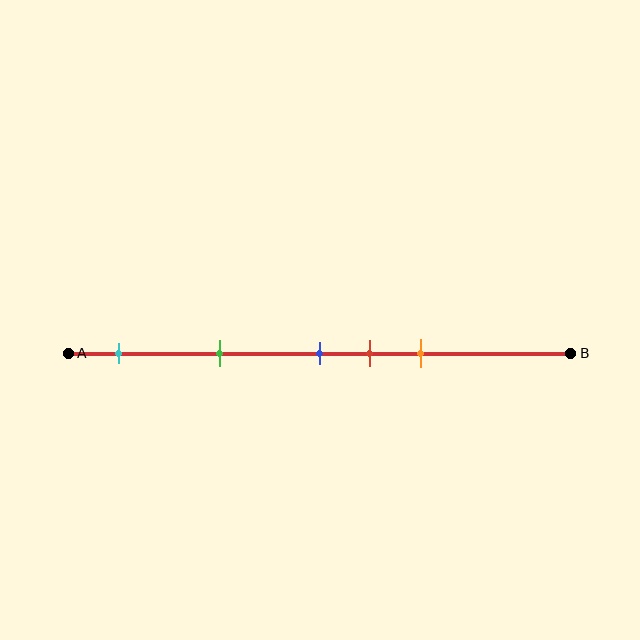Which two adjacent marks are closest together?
The blue and red marks are the closest adjacent pair.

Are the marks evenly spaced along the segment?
No, the marks are not evenly spaced.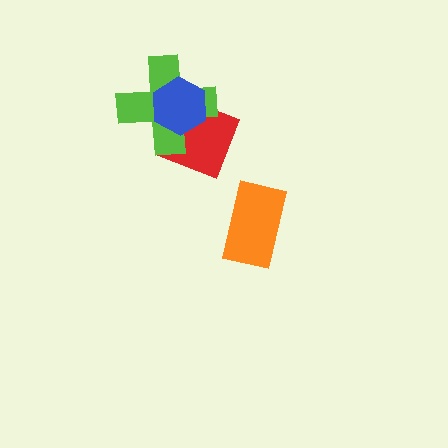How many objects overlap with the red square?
2 objects overlap with the red square.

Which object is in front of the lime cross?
The blue hexagon is in front of the lime cross.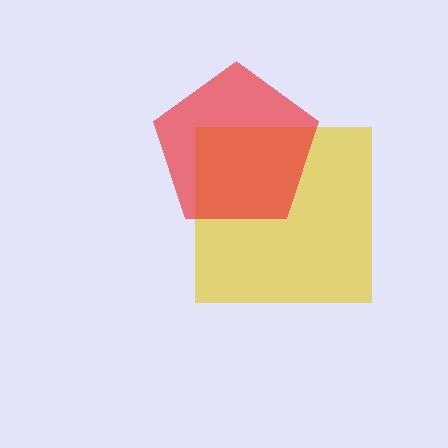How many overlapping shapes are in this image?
There are 2 overlapping shapes in the image.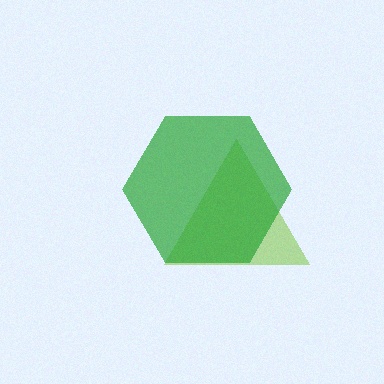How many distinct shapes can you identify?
There are 2 distinct shapes: a lime triangle, a green hexagon.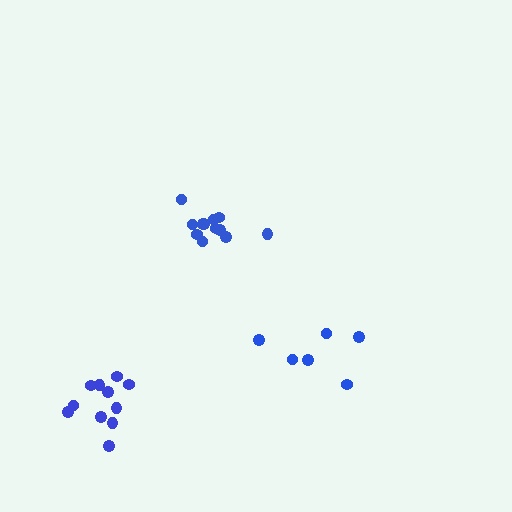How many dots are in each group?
Group 1: 12 dots, Group 2: 6 dots, Group 3: 11 dots (29 total).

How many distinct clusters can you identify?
There are 3 distinct clusters.